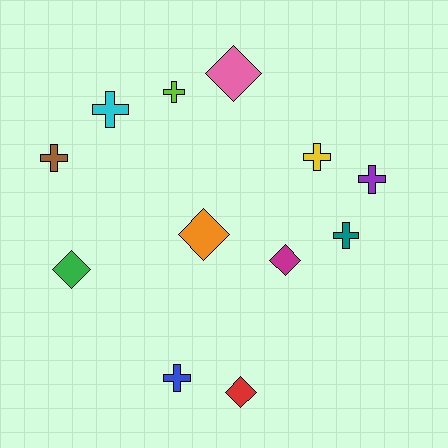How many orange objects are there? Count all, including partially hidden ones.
There is 1 orange object.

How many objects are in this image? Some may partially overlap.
There are 12 objects.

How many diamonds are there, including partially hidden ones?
There are 5 diamonds.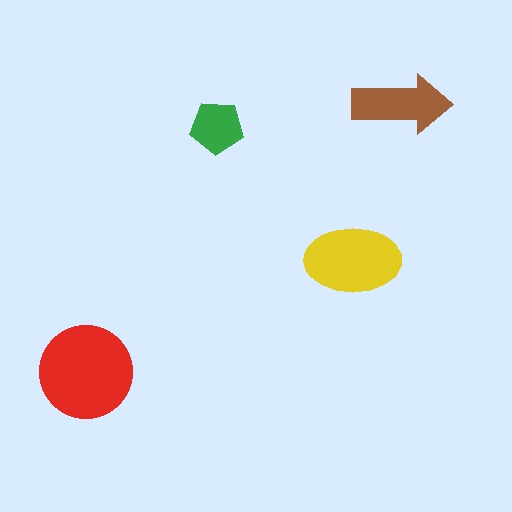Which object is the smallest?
The green pentagon.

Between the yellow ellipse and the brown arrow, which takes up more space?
The yellow ellipse.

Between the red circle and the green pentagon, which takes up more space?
The red circle.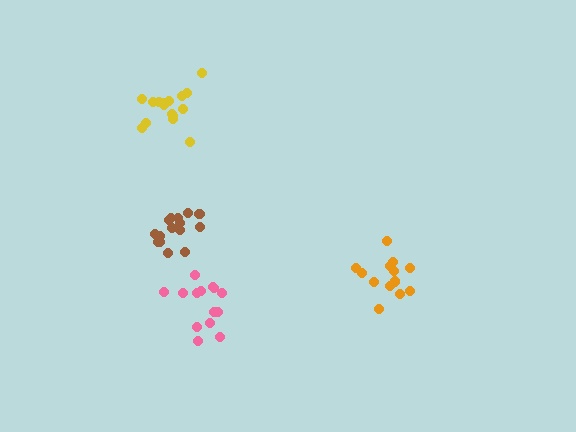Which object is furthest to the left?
The yellow cluster is leftmost.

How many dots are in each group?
Group 1: 14 dots, Group 2: 15 dots, Group 3: 13 dots, Group 4: 16 dots (58 total).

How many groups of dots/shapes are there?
There are 4 groups.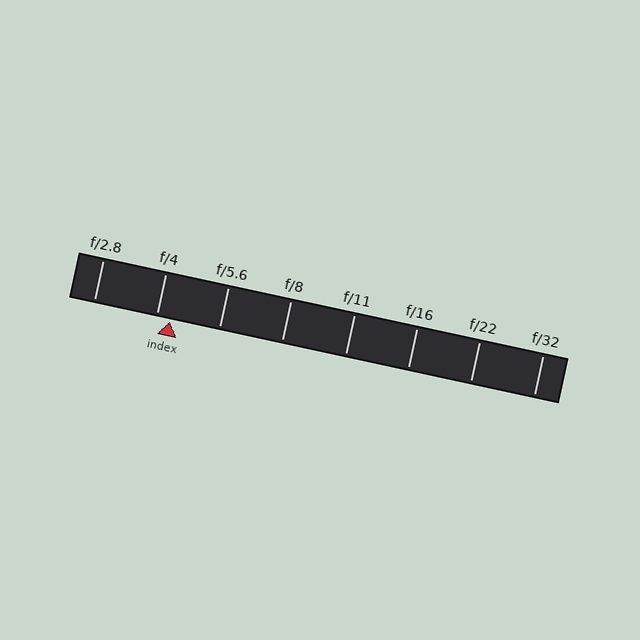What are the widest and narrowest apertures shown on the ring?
The widest aperture shown is f/2.8 and the narrowest is f/32.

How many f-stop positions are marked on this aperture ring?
There are 8 f-stop positions marked.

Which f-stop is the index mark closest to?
The index mark is closest to f/4.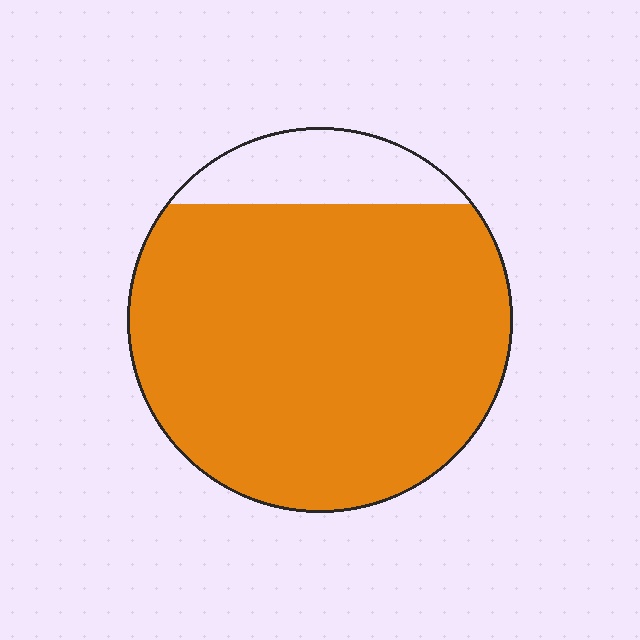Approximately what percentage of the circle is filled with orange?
Approximately 85%.